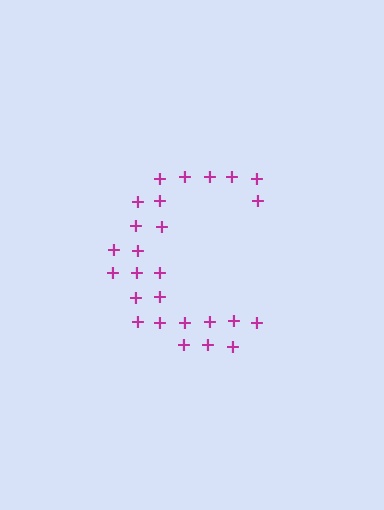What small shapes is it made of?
It is made of small plus signs.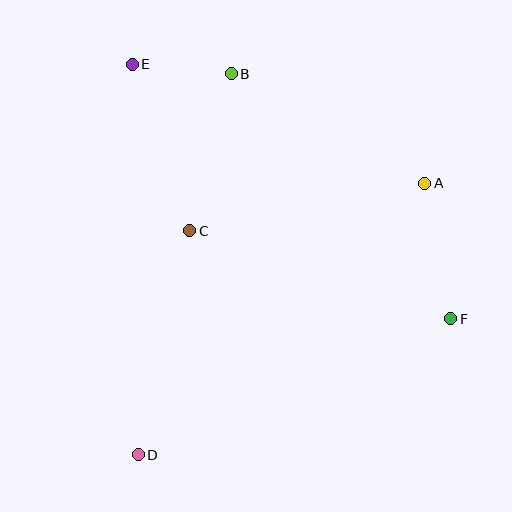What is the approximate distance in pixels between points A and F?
The distance between A and F is approximately 138 pixels.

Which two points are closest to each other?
Points B and E are closest to each other.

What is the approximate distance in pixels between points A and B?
The distance between A and B is approximately 222 pixels.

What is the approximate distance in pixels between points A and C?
The distance between A and C is approximately 240 pixels.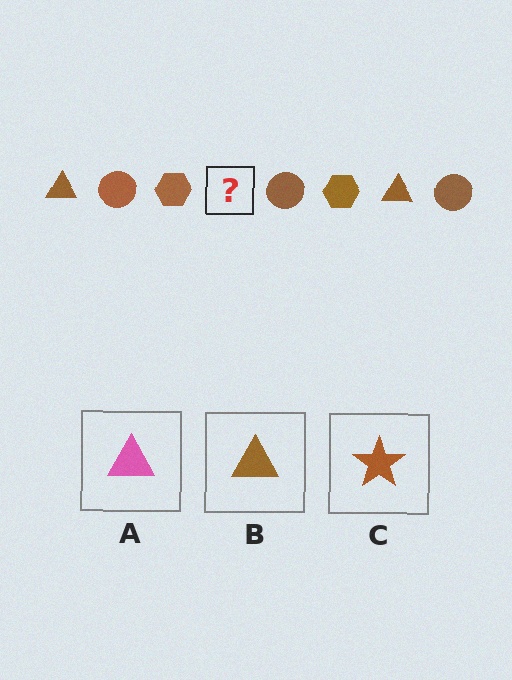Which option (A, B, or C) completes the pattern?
B.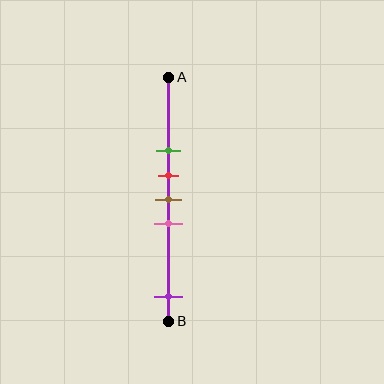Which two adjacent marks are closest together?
The red and brown marks are the closest adjacent pair.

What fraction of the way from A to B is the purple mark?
The purple mark is approximately 90% (0.9) of the way from A to B.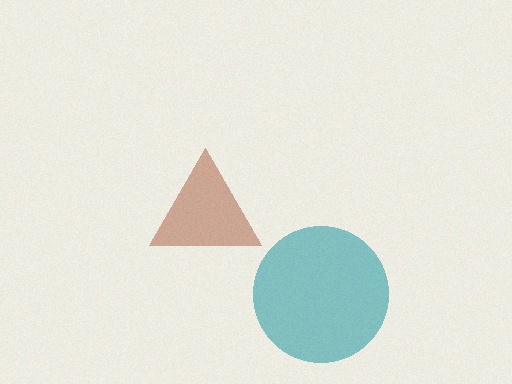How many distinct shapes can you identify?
There are 2 distinct shapes: a teal circle, a brown triangle.